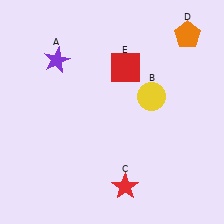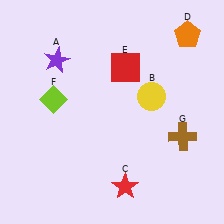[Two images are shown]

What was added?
A lime diamond (F), a brown cross (G) were added in Image 2.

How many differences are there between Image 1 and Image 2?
There are 2 differences between the two images.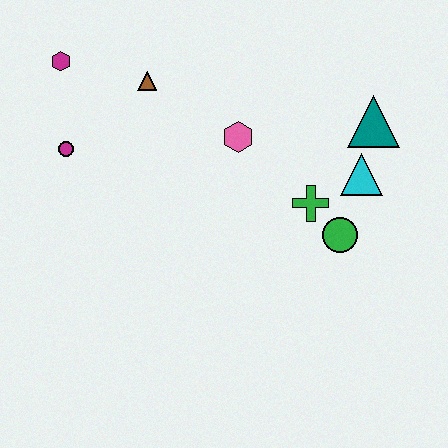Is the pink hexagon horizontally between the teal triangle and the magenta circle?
Yes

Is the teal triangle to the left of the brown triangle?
No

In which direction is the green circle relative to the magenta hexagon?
The green circle is to the right of the magenta hexagon.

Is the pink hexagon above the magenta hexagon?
No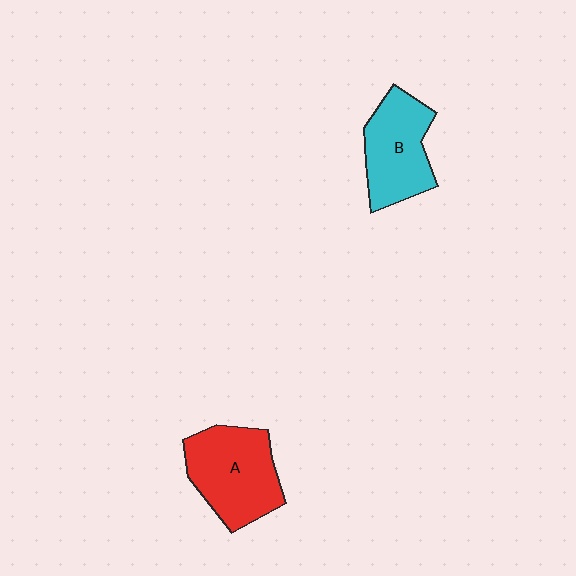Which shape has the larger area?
Shape A (red).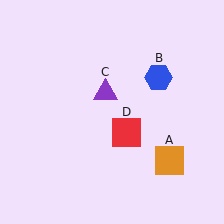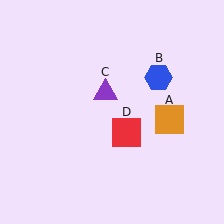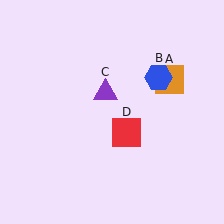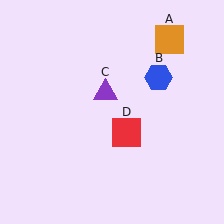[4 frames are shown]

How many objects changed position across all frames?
1 object changed position: orange square (object A).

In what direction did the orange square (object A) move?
The orange square (object A) moved up.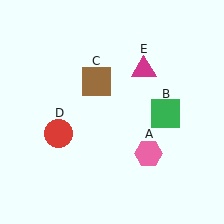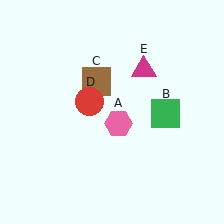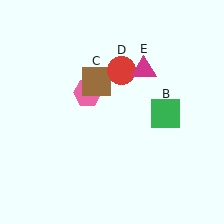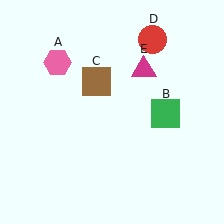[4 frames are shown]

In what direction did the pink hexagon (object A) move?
The pink hexagon (object A) moved up and to the left.